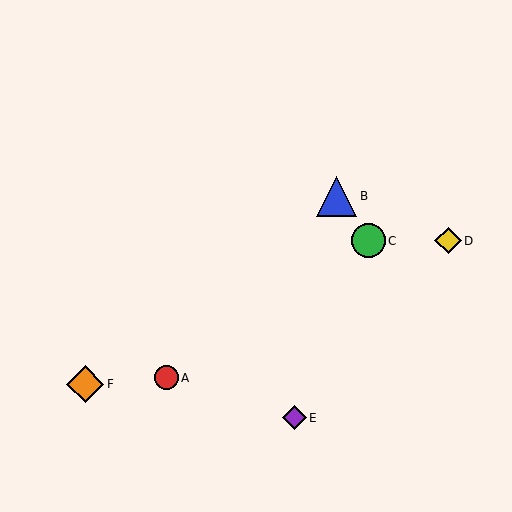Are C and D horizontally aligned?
Yes, both are at y≈241.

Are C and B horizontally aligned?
No, C is at y≈241 and B is at y≈196.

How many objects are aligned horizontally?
2 objects (C, D) are aligned horizontally.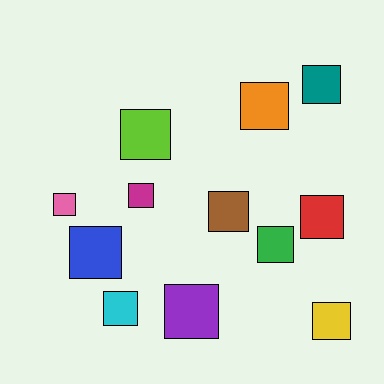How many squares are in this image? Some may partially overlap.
There are 12 squares.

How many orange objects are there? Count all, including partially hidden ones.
There is 1 orange object.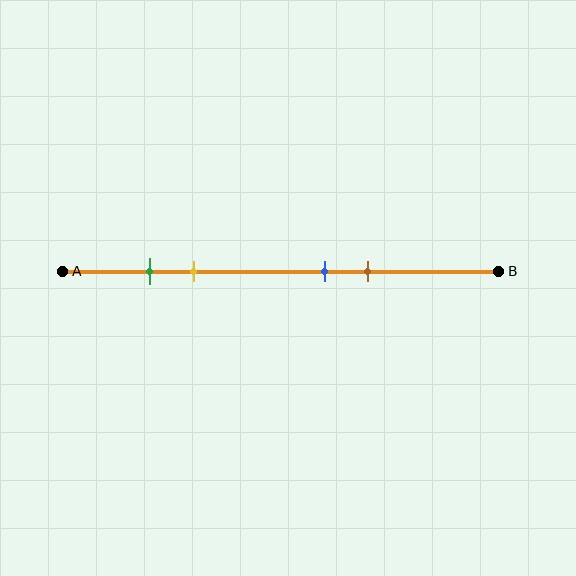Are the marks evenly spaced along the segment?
No, the marks are not evenly spaced.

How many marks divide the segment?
There are 4 marks dividing the segment.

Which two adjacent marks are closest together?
The green and yellow marks are the closest adjacent pair.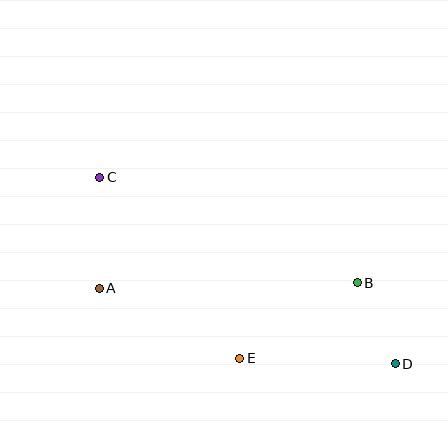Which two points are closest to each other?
Points B and D are closest to each other.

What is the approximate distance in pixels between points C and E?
The distance between C and E is approximately 229 pixels.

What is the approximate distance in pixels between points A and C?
The distance between A and C is approximately 111 pixels.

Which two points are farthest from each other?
Points C and D are farthest from each other.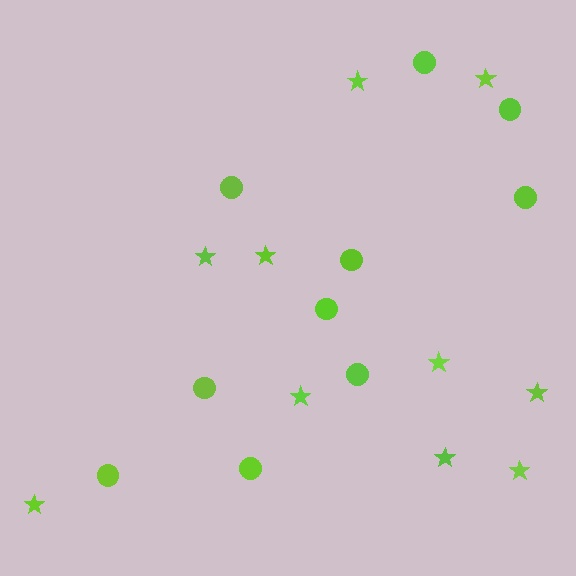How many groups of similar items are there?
There are 2 groups: one group of circles (10) and one group of stars (10).